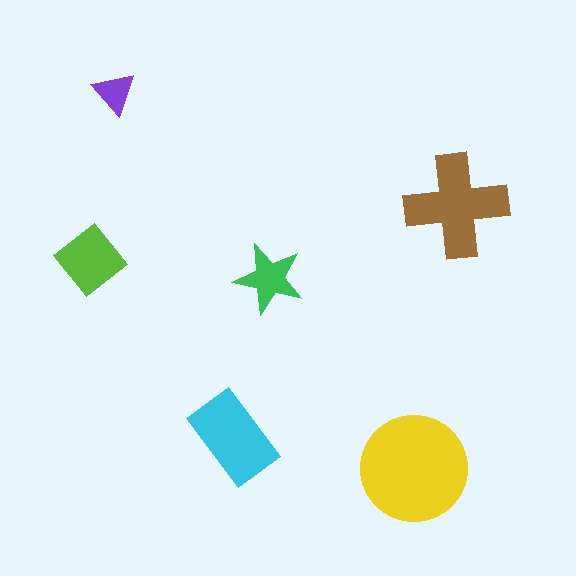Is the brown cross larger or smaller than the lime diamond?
Larger.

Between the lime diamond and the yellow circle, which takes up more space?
The yellow circle.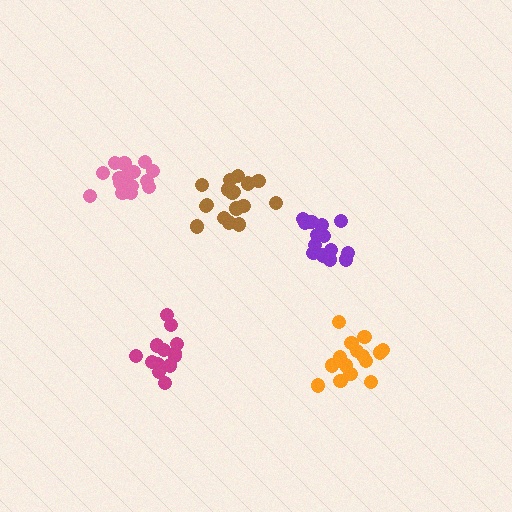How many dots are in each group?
Group 1: 13 dots, Group 2: 15 dots, Group 3: 17 dots, Group 4: 16 dots, Group 5: 14 dots (75 total).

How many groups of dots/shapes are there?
There are 5 groups.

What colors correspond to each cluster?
The clusters are colored: magenta, orange, brown, pink, purple.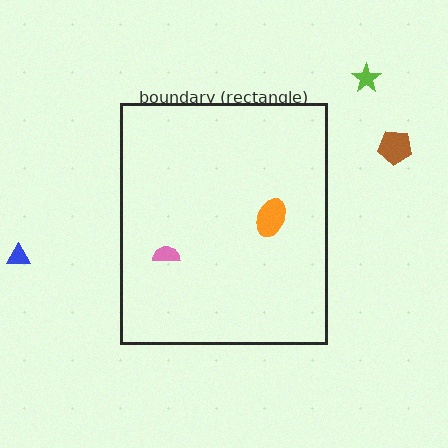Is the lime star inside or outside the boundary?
Outside.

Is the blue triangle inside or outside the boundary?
Outside.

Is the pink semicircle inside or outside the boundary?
Inside.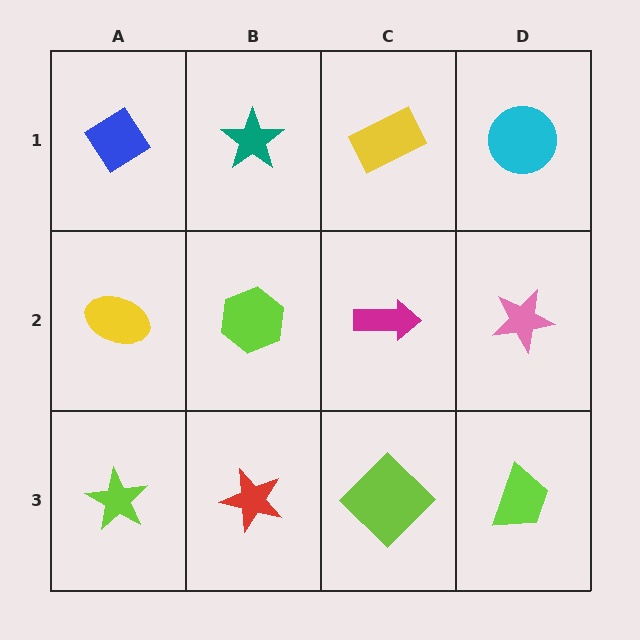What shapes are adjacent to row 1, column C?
A magenta arrow (row 2, column C), a teal star (row 1, column B), a cyan circle (row 1, column D).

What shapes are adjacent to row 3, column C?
A magenta arrow (row 2, column C), a red star (row 3, column B), a lime trapezoid (row 3, column D).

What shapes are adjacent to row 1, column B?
A lime hexagon (row 2, column B), a blue diamond (row 1, column A), a yellow rectangle (row 1, column C).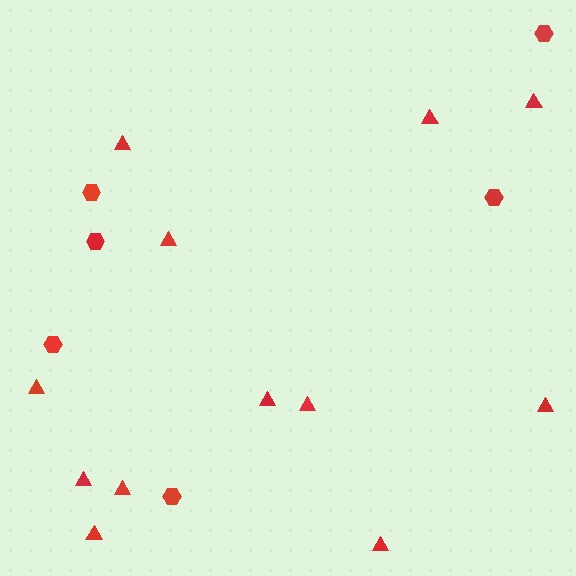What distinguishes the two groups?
There are 2 groups: one group of triangles (12) and one group of hexagons (6).